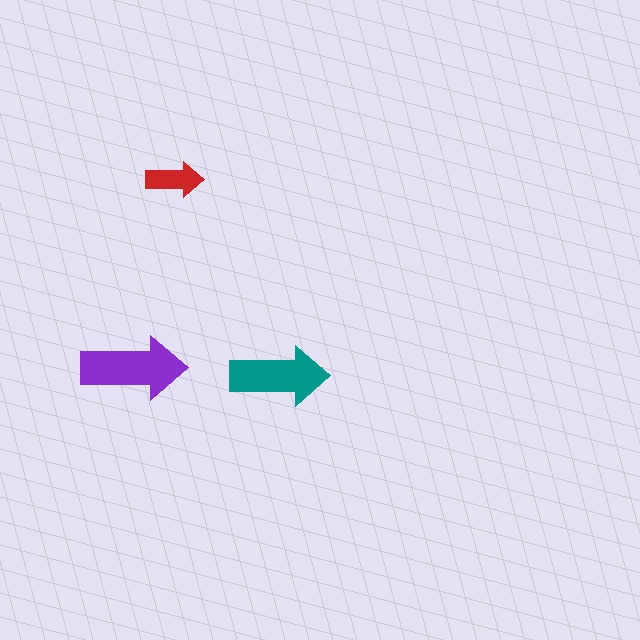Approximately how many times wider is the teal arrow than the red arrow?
About 1.5 times wider.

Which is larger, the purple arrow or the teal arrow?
The purple one.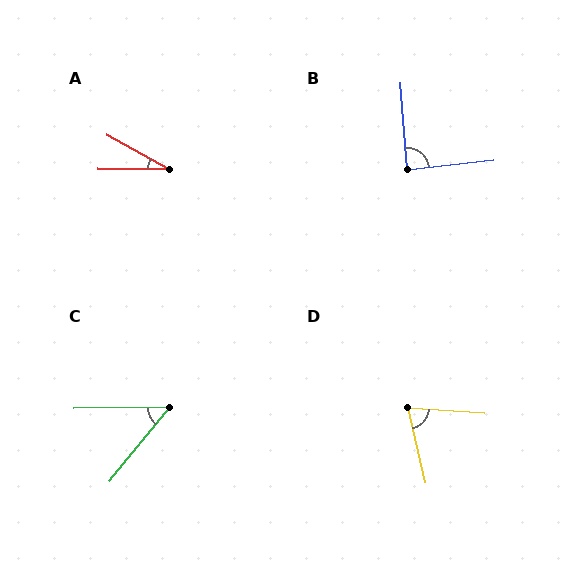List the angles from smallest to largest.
A (28°), C (50°), D (73°), B (88°).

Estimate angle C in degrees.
Approximately 50 degrees.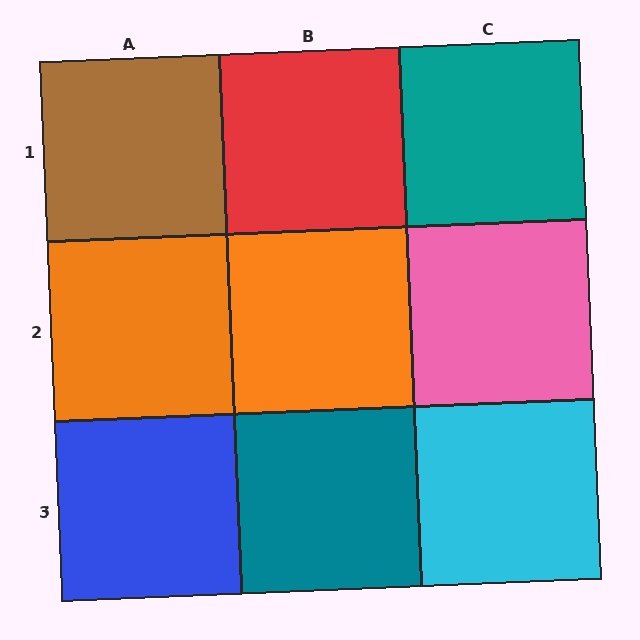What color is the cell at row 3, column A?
Blue.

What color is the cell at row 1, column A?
Brown.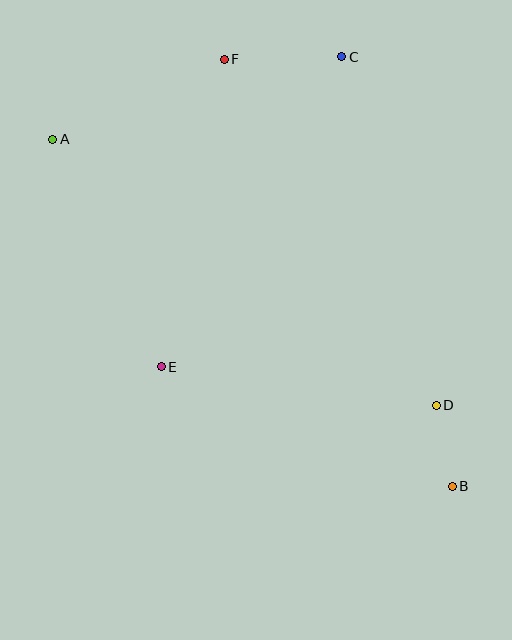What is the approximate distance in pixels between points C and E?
The distance between C and E is approximately 358 pixels.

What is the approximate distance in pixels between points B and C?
The distance between B and C is approximately 443 pixels.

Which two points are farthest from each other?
Points A and B are farthest from each other.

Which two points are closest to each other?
Points B and D are closest to each other.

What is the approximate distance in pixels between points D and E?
The distance between D and E is approximately 277 pixels.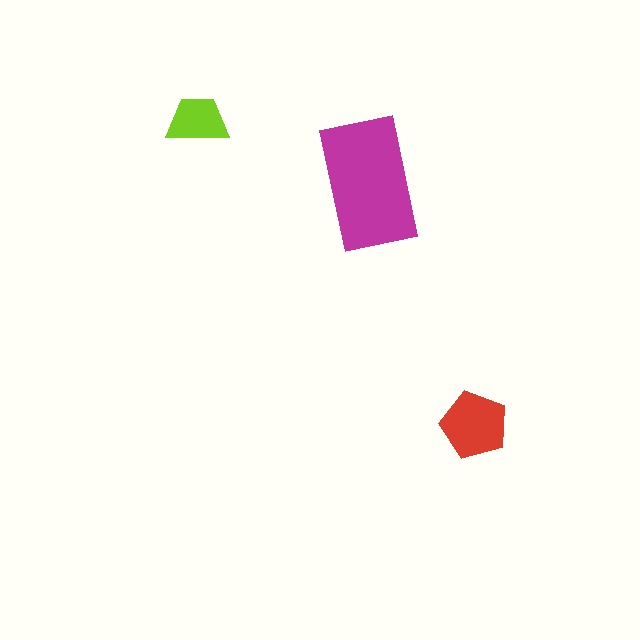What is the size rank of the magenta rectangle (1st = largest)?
1st.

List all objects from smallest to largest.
The lime trapezoid, the red pentagon, the magenta rectangle.